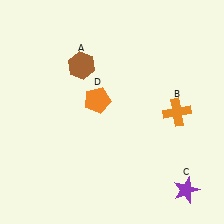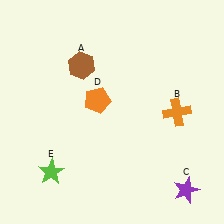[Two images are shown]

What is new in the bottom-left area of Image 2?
A lime star (E) was added in the bottom-left area of Image 2.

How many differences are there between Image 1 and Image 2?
There is 1 difference between the two images.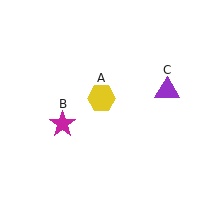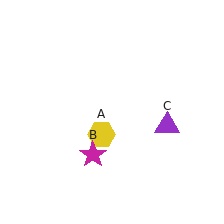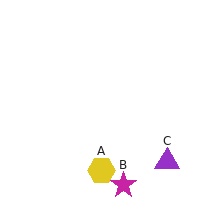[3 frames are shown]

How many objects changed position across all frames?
3 objects changed position: yellow hexagon (object A), magenta star (object B), purple triangle (object C).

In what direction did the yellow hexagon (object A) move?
The yellow hexagon (object A) moved down.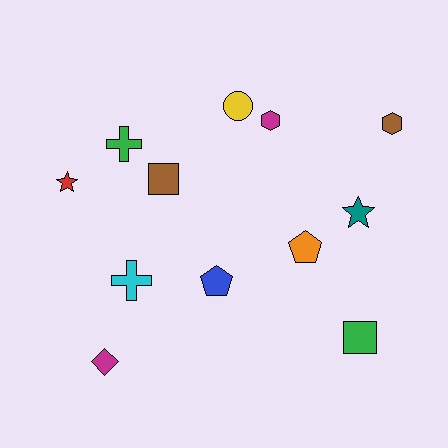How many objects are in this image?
There are 12 objects.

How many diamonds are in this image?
There is 1 diamond.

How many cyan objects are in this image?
There is 1 cyan object.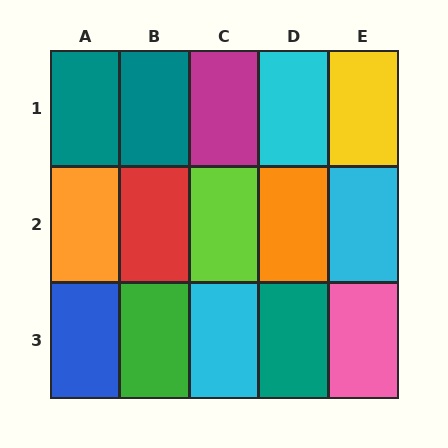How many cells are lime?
1 cell is lime.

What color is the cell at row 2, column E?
Cyan.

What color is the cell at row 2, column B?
Red.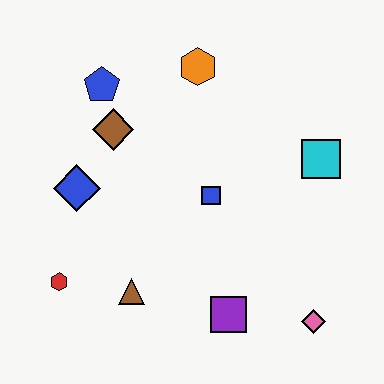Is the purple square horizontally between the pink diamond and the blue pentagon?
Yes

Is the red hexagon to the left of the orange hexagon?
Yes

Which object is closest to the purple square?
The pink diamond is closest to the purple square.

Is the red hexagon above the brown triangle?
Yes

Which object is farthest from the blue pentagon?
The pink diamond is farthest from the blue pentagon.